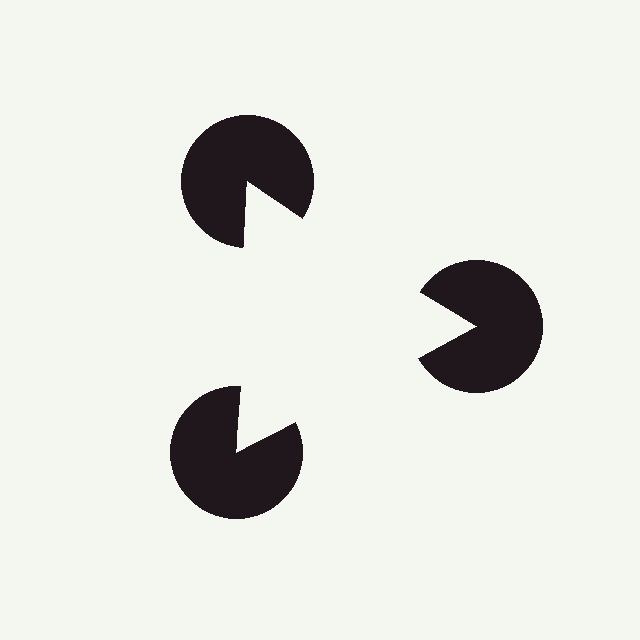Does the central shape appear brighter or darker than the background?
It typically appears slightly brighter than the background, even though no actual brightness change is drawn.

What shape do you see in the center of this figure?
An illusory triangle — its edges are inferred from the aligned wedge cuts in the pac-man discs, not physically drawn.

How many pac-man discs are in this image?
There are 3 — one at each vertex of the illusory triangle.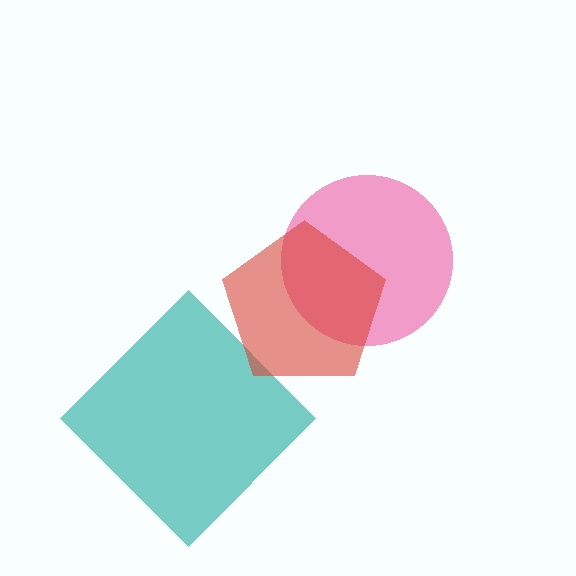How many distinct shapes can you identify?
There are 3 distinct shapes: a teal diamond, a pink circle, a red pentagon.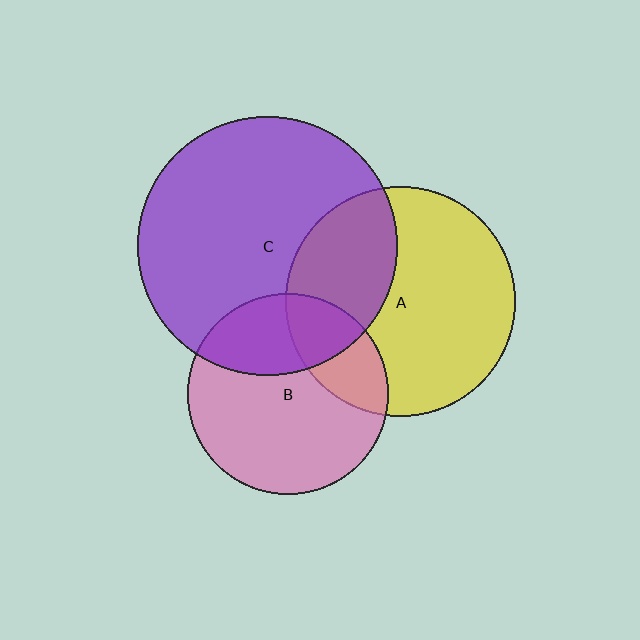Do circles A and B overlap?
Yes.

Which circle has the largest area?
Circle C (purple).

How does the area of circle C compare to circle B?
Approximately 1.7 times.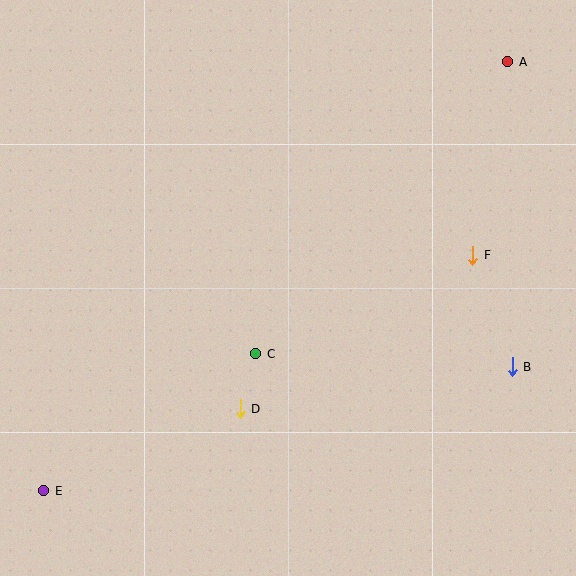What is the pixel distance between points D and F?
The distance between D and F is 279 pixels.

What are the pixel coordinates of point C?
Point C is at (256, 354).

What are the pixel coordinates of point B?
Point B is at (512, 367).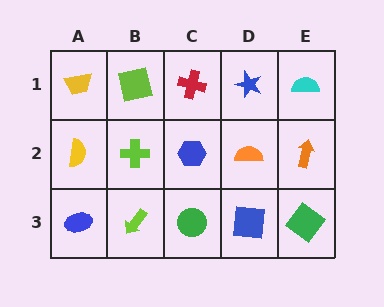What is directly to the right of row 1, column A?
A lime square.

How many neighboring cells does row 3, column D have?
3.